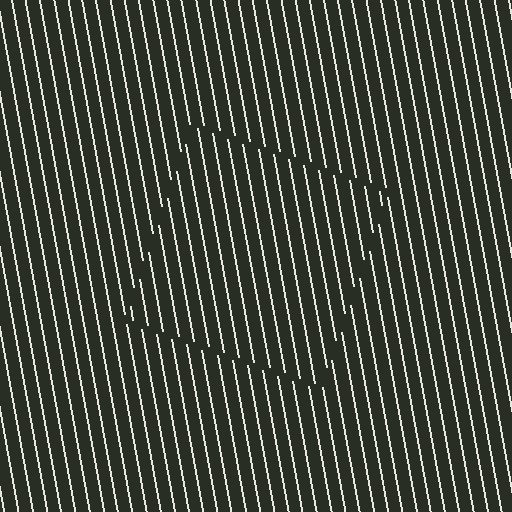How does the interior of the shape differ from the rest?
The interior of the shape contains the same grating, shifted by half a period — the contour is defined by the phase discontinuity where line-ends from the inner and outer gratings abut.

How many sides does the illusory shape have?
4 sides — the line-ends trace a square.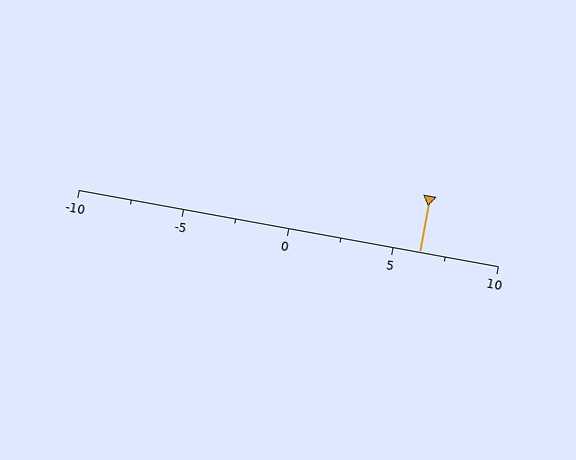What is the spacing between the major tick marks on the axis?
The major ticks are spaced 5 apart.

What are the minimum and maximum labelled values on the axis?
The axis runs from -10 to 10.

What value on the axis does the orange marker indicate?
The marker indicates approximately 6.2.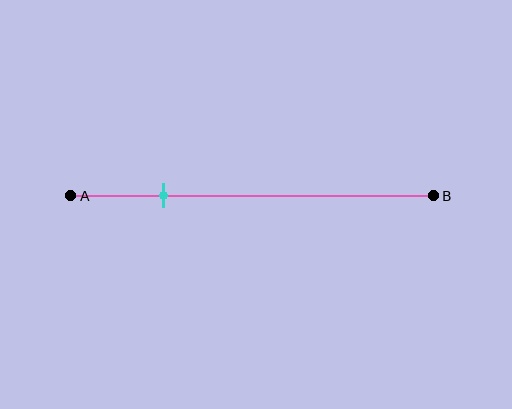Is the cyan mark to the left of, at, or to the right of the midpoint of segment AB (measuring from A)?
The cyan mark is to the left of the midpoint of segment AB.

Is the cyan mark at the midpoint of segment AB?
No, the mark is at about 25% from A, not at the 50% midpoint.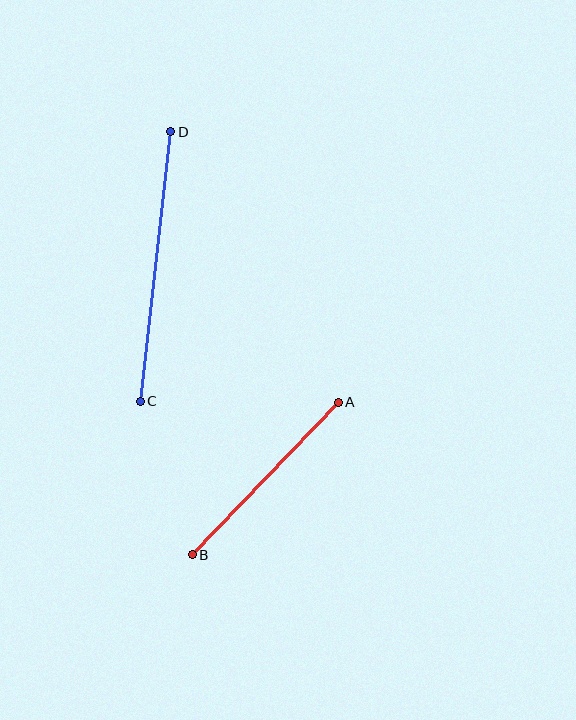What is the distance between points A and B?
The distance is approximately 211 pixels.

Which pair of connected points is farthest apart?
Points C and D are farthest apart.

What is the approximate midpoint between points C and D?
The midpoint is at approximately (155, 267) pixels.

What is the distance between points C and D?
The distance is approximately 271 pixels.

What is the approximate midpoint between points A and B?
The midpoint is at approximately (265, 478) pixels.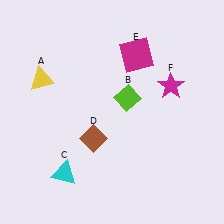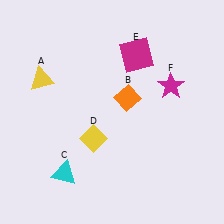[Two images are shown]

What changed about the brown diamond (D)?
In Image 1, D is brown. In Image 2, it changed to yellow.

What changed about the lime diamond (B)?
In Image 1, B is lime. In Image 2, it changed to orange.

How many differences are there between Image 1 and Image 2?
There are 2 differences between the two images.